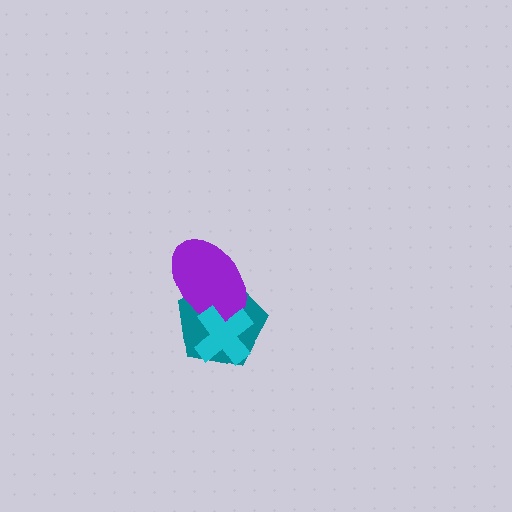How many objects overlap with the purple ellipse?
2 objects overlap with the purple ellipse.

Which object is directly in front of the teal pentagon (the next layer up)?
The purple ellipse is directly in front of the teal pentagon.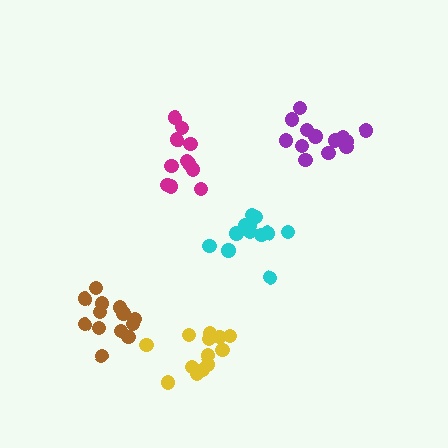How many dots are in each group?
Group 1: 12 dots, Group 2: 13 dots, Group 3: 13 dots, Group 4: 13 dots, Group 5: 11 dots (62 total).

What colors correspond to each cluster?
The clusters are colored: cyan, brown, yellow, purple, magenta.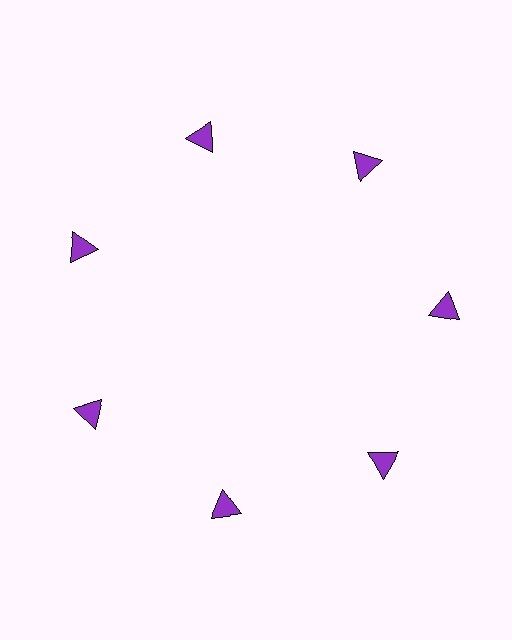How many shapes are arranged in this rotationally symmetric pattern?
There are 7 shapes, arranged in 7 groups of 1.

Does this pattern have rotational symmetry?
Yes, this pattern has 7-fold rotational symmetry. It looks the same after rotating 51 degrees around the center.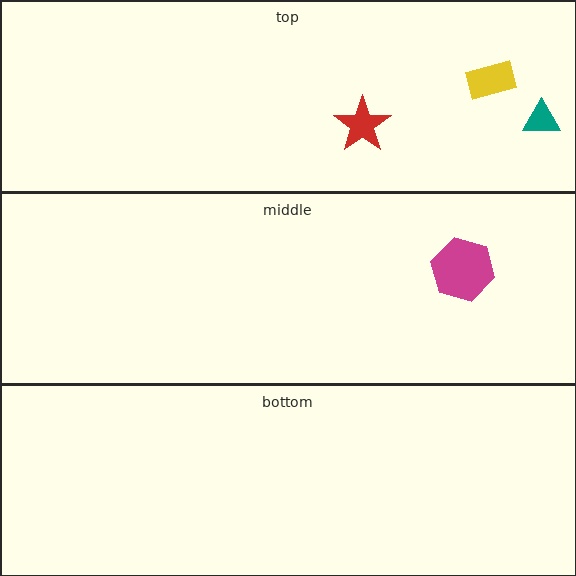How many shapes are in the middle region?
1.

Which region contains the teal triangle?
The top region.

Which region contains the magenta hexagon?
The middle region.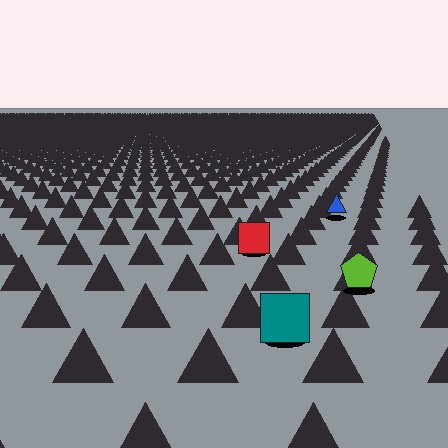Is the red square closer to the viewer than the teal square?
No. The teal square is closer — you can tell from the texture gradient: the ground texture is coarser near it.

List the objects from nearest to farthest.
From nearest to farthest: the teal square, the lime pentagon, the red square, the blue triangle.